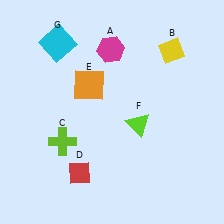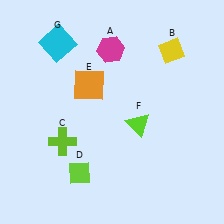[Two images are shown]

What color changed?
The diamond (D) changed from red in Image 1 to lime in Image 2.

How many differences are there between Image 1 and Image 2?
There is 1 difference between the two images.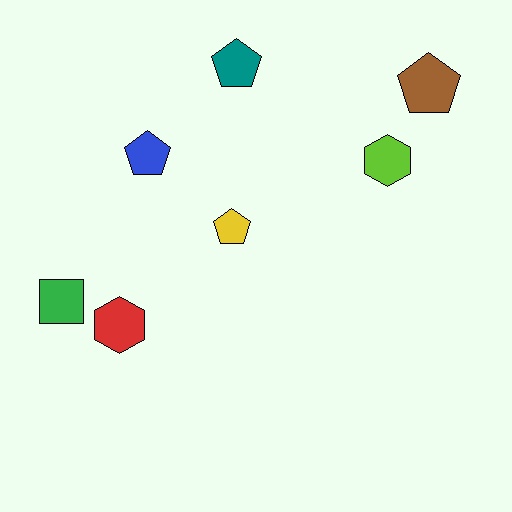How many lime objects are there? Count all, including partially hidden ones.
There is 1 lime object.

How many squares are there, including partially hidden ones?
There is 1 square.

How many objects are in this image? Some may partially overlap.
There are 7 objects.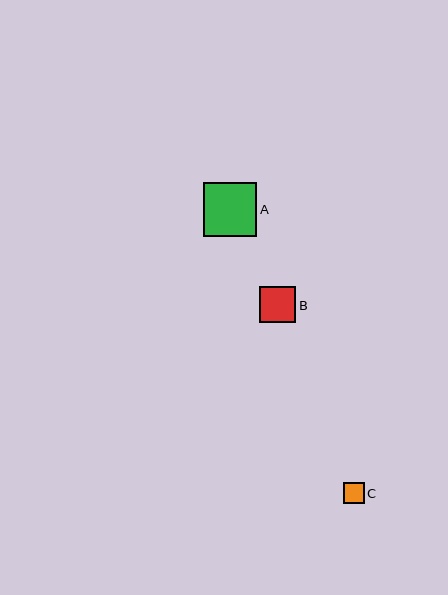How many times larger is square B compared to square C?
Square B is approximately 1.8 times the size of square C.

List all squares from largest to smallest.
From largest to smallest: A, B, C.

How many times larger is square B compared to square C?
Square B is approximately 1.8 times the size of square C.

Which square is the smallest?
Square C is the smallest with a size of approximately 20 pixels.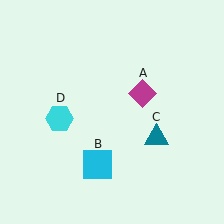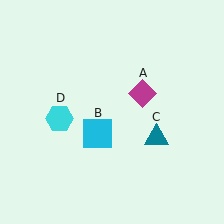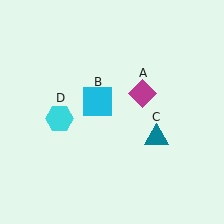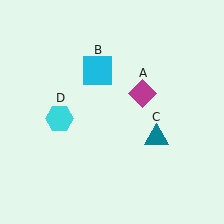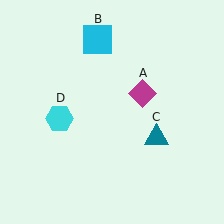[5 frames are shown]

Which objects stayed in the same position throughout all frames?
Magenta diamond (object A) and teal triangle (object C) and cyan hexagon (object D) remained stationary.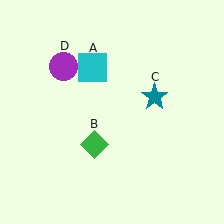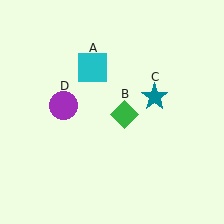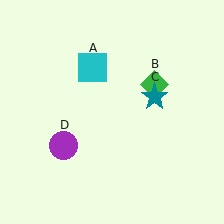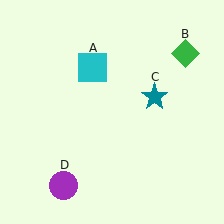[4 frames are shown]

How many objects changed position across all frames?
2 objects changed position: green diamond (object B), purple circle (object D).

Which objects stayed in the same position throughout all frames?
Cyan square (object A) and teal star (object C) remained stationary.